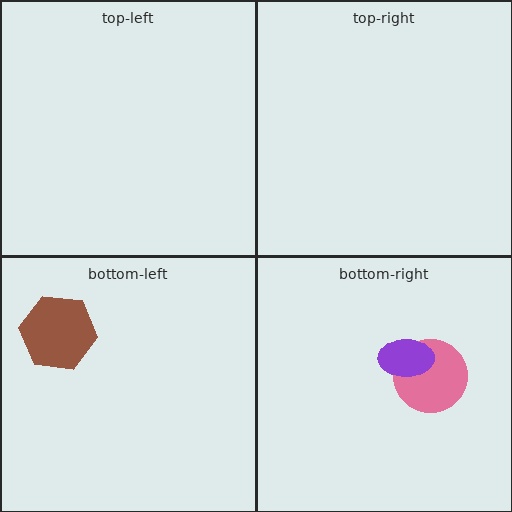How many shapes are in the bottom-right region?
2.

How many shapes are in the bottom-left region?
1.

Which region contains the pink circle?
The bottom-right region.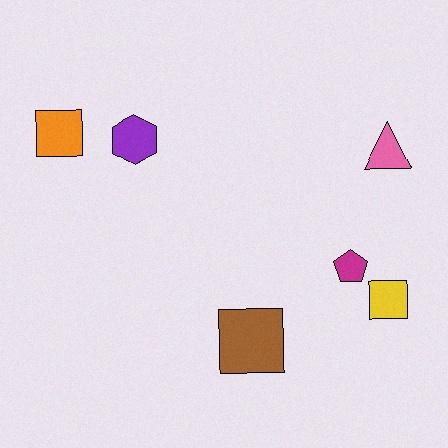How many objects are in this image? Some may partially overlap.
There are 6 objects.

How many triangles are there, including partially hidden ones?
There is 1 triangle.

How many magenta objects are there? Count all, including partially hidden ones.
There is 1 magenta object.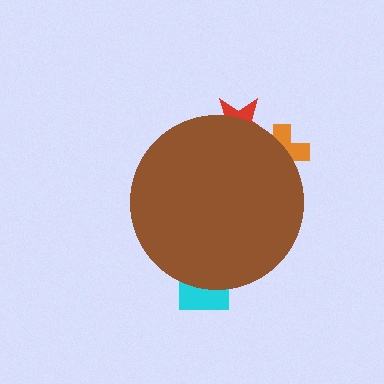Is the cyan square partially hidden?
Yes, the cyan square is partially hidden behind the brown circle.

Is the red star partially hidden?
Yes, the red star is partially hidden behind the brown circle.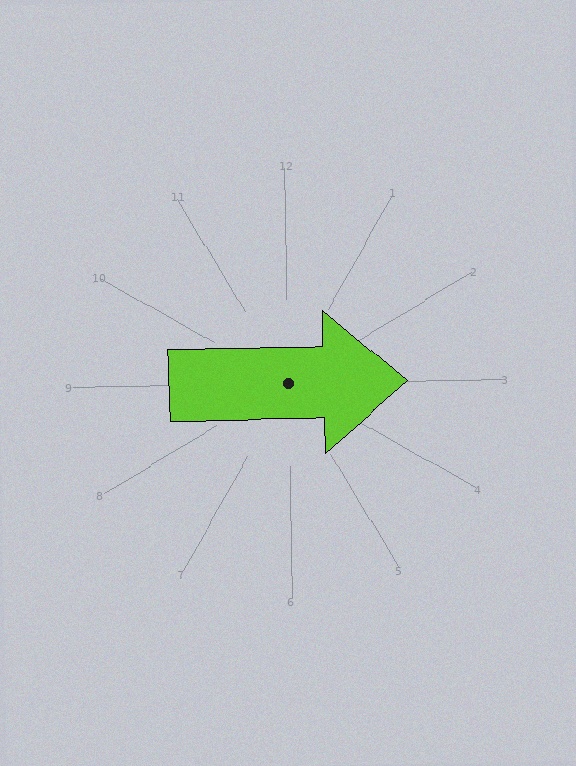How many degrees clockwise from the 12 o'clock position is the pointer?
Approximately 90 degrees.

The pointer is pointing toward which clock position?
Roughly 3 o'clock.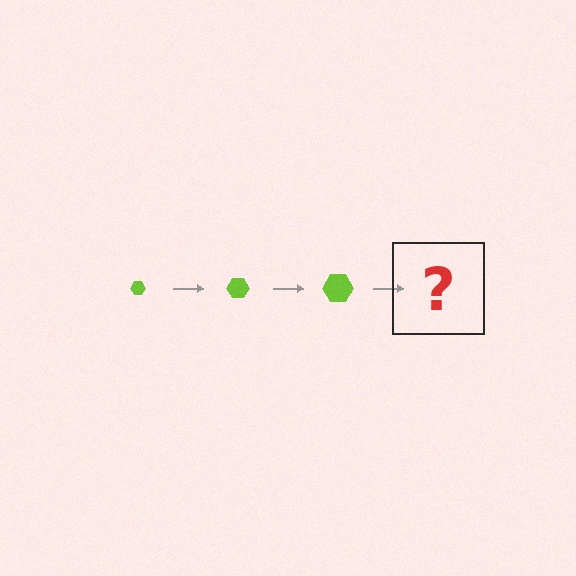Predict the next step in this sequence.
The next step is a lime hexagon, larger than the previous one.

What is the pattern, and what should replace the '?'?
The pattern is that the hexagon gets progressively larger each step. The '?' should be a lime hexagon, larger than the previous one.